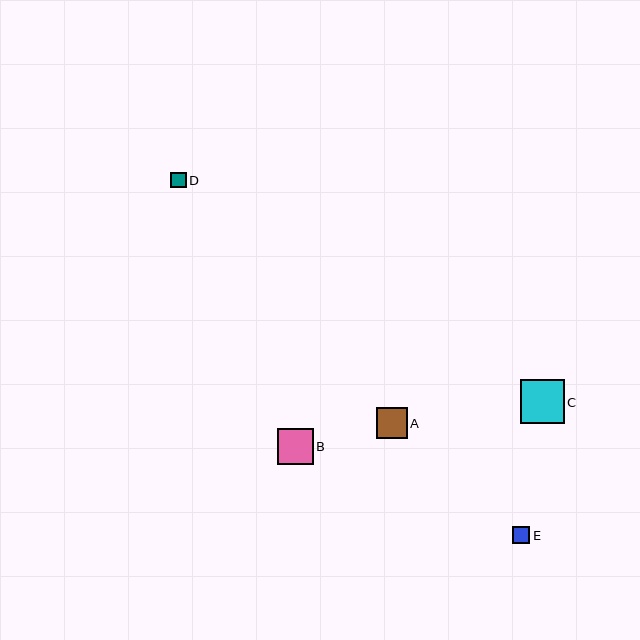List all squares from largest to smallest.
From largest to smallest: C, B, A, E, D.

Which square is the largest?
Square C is the largest with a size of approximately 44 pixels.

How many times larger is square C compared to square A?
Square C is approximately 1.4 times the size of square A.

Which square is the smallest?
Square D is the smallest with a size of approximately 15 pixels.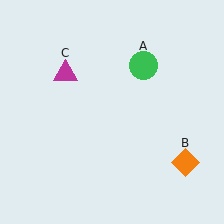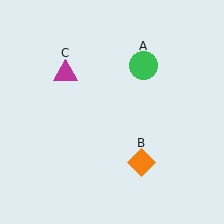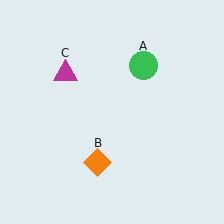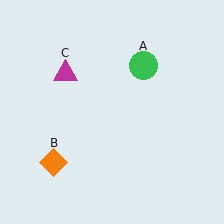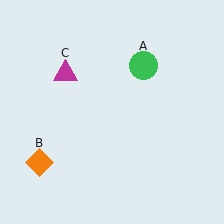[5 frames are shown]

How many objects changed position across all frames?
1 object changed position: orange diamond (object B).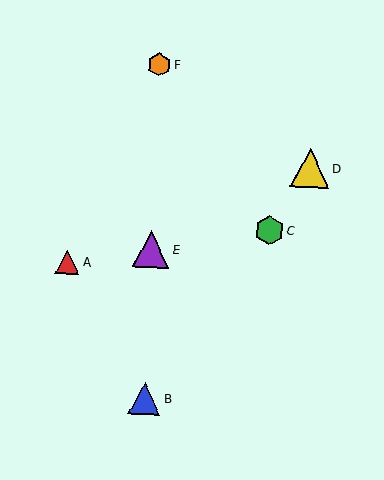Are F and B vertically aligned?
Yes, both are at x≈159.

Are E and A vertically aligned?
No, E is at x≈151 and A is at x≈67.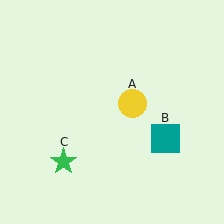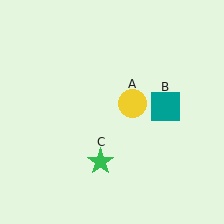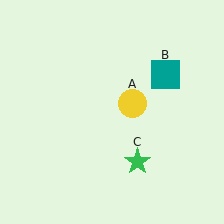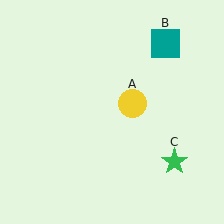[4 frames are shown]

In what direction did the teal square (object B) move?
The teal square (object B) moved up.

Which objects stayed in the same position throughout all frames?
Yellow circle (object A) remained stationary.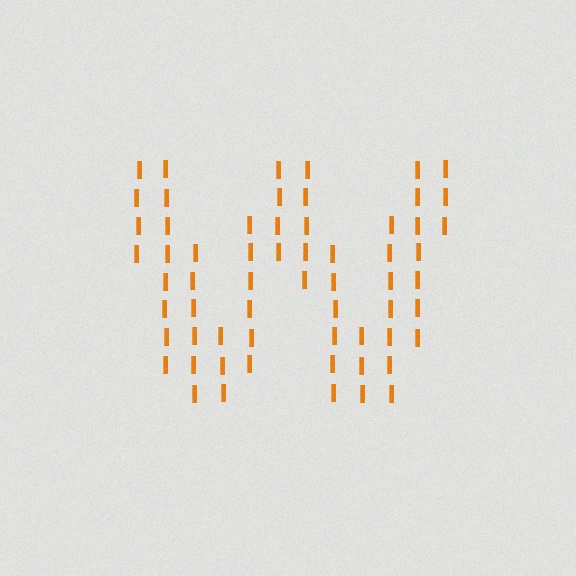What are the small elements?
The small elements are letter I's.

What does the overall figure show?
The overall figure shows the letter W.